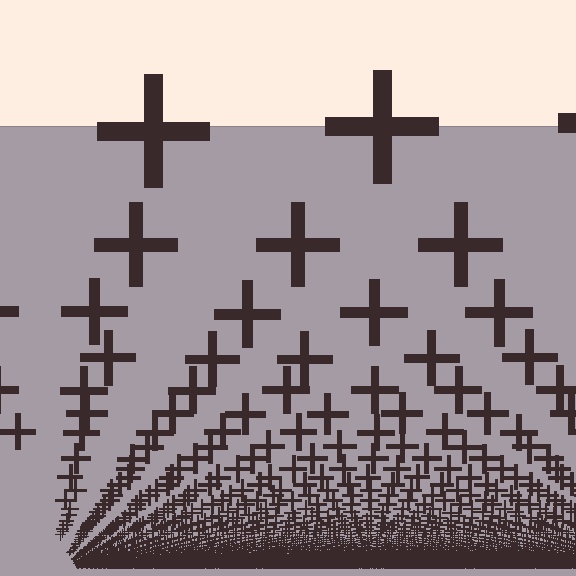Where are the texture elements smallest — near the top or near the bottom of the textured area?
Near the bottom.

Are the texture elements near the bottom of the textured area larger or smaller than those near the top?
Smaller. The gradient is inverted — elements near the bottom are smaller and denser.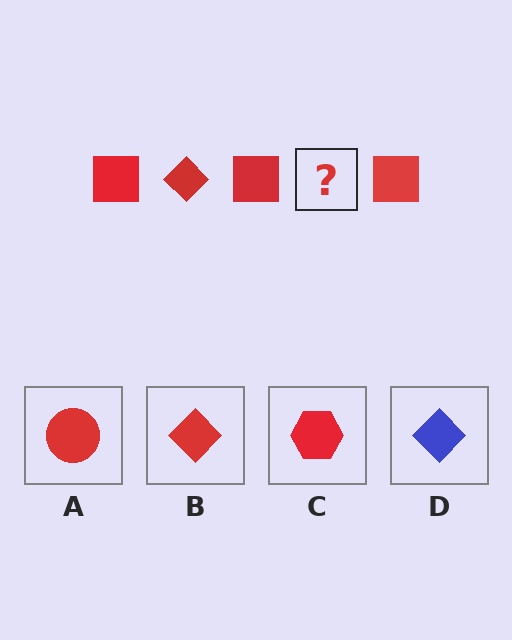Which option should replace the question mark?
Option B.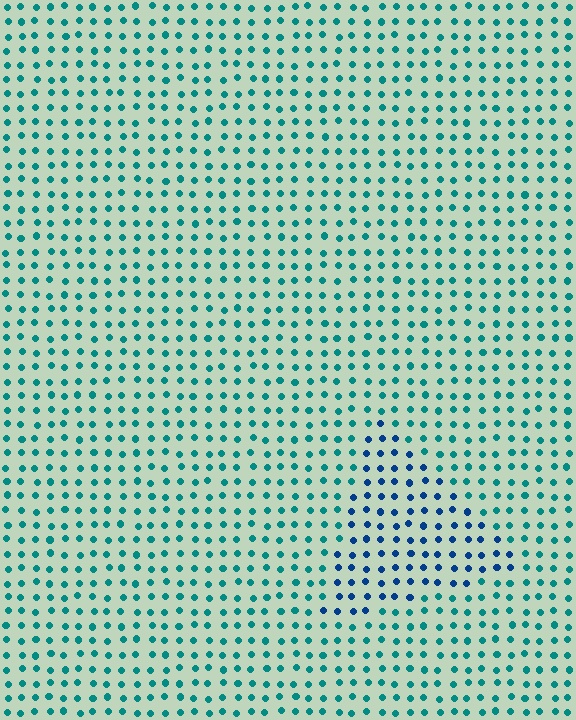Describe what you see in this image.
The image is filled with small teal elements in a uniform arrangement. A triangle-shaped region is visible where the elements are tinted to a slightly different hue, forming a subtle color boundary.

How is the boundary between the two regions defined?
The boundary is defined purely by a slight shift in hue (about 39 degrees). Spacing, size, and orientation are identical on both sides.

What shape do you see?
I see a triangle.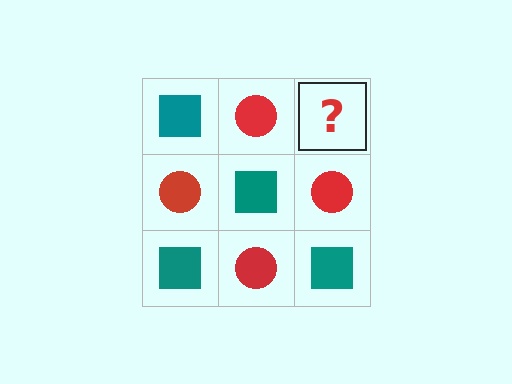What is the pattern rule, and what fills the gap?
The rule is that it alternates teal square and red circle in a checkerboard pattern. The gap should be filled with a teal square.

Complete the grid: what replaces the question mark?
The question mark should be replaced with a teal square.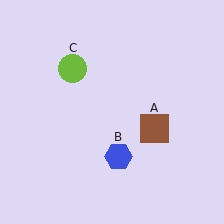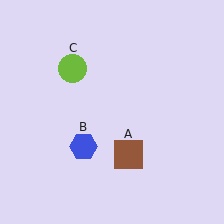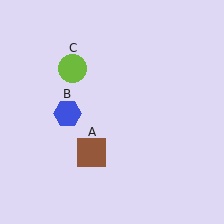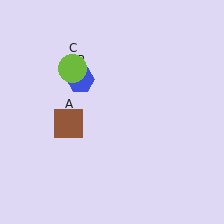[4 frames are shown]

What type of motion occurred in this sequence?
The brown square (object A), blue hexagon (object B) rotated clockwise around the center of the scene.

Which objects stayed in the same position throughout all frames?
Lime circle (object C) remained stationary.